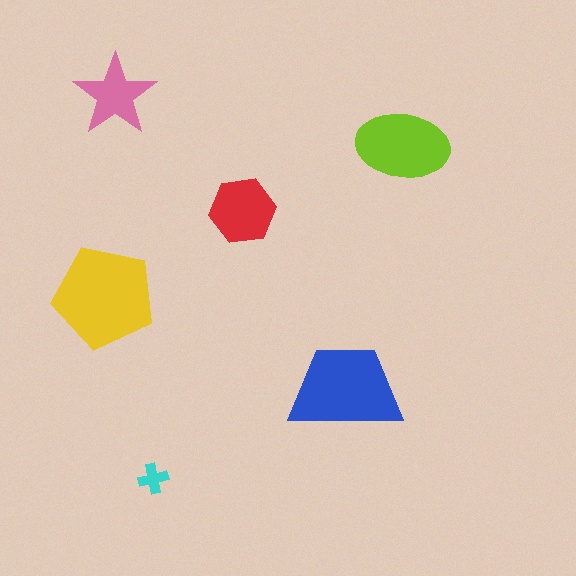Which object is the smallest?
The cyan cross.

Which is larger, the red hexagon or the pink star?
The red hexagon.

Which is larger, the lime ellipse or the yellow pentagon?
The yellow pentagon.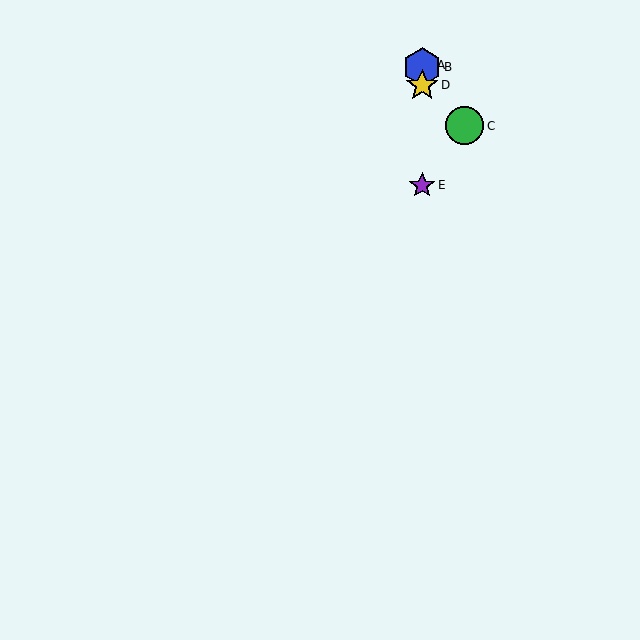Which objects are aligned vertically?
Objects A, B, D, E are aligned vertically.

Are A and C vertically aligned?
No, A is at x≈422 and C is at x≈464.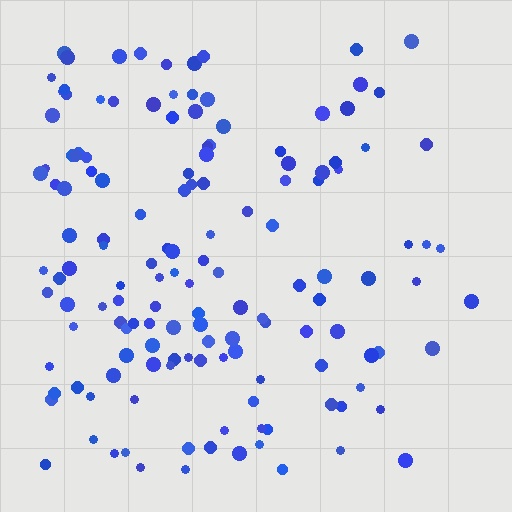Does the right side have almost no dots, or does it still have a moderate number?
Still a moderate number, just noticeably fewer than the left.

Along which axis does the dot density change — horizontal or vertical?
Horizontal.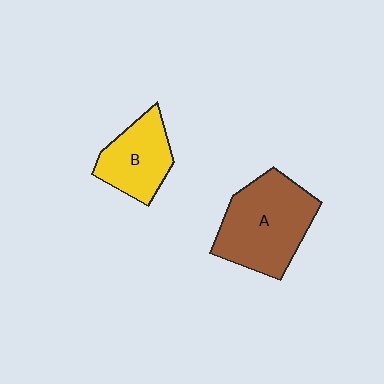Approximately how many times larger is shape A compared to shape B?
Approximately 1.6 times.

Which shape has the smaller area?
Shape B (yellow).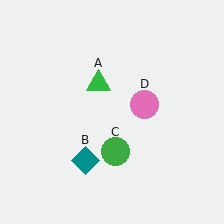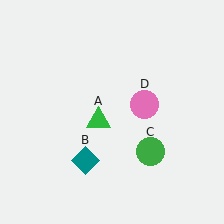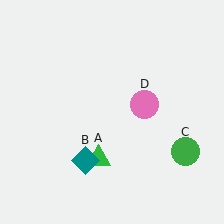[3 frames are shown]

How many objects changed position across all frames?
2 objects changed position: green triangle (object A), green circle (object C).